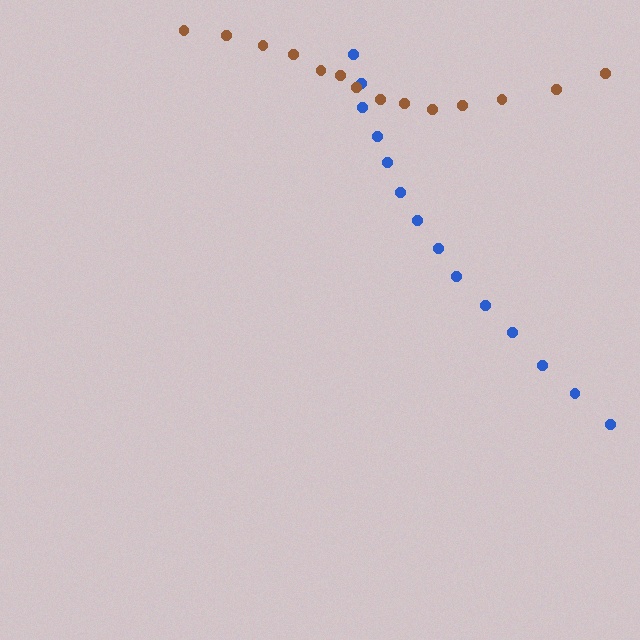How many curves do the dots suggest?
There are 2 distinct paths.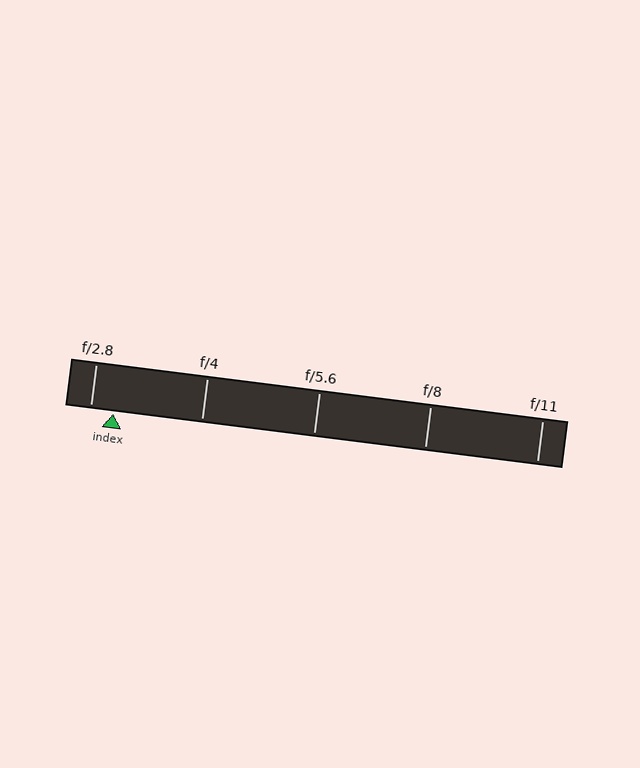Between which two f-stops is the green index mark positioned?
The index mark is between f/2.8 and f/4.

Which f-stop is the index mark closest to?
The index mark is closest to f/2.8.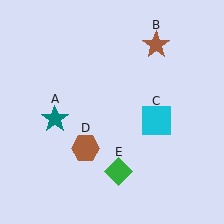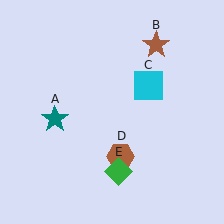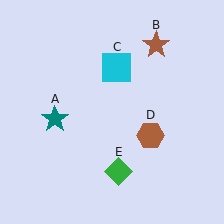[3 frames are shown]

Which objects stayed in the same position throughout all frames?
Teal star (object A) and brown star (object B) and green diamond (object E) remained stationary.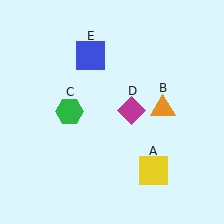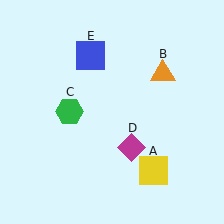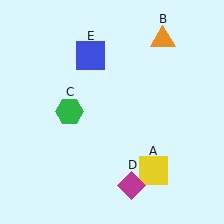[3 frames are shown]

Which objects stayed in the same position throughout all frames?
Yellow square (object A) and green hexagon (object C) and blue square (object E) remained stationary.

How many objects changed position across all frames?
2 objects changed position: orange triangle (object B), magenta diamond (object D).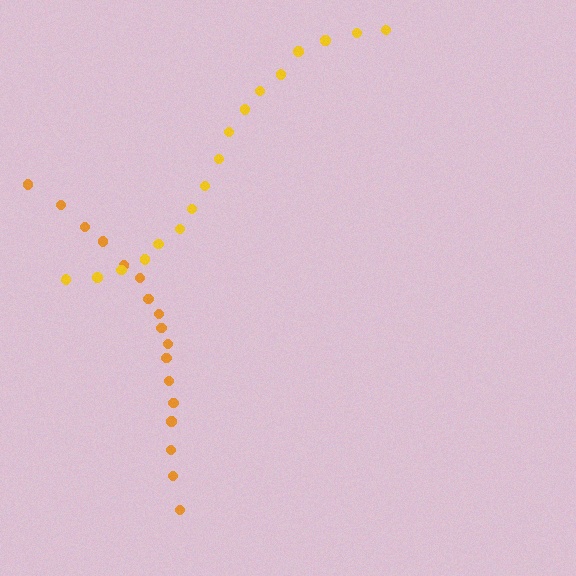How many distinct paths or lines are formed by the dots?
There are 2 distinct paths.